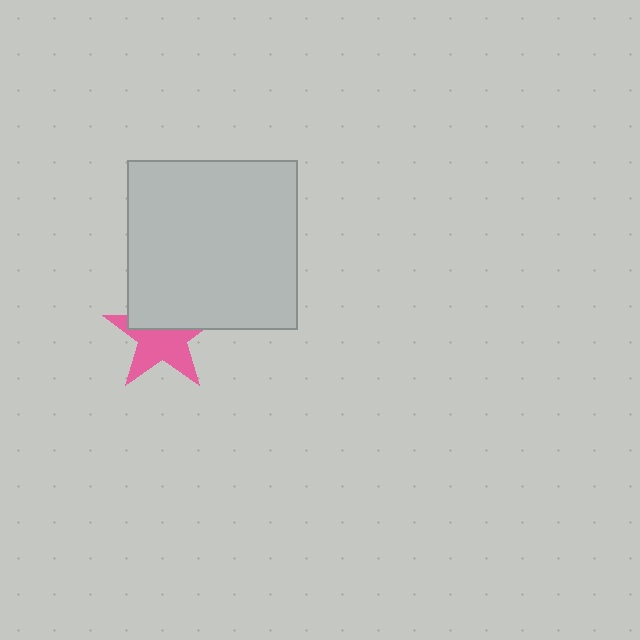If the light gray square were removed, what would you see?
You would see the complete pink star.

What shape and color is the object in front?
The object in front is a light gray square.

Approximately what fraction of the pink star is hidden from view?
Roughly 41% of the pink star is hidden behind the light gray square.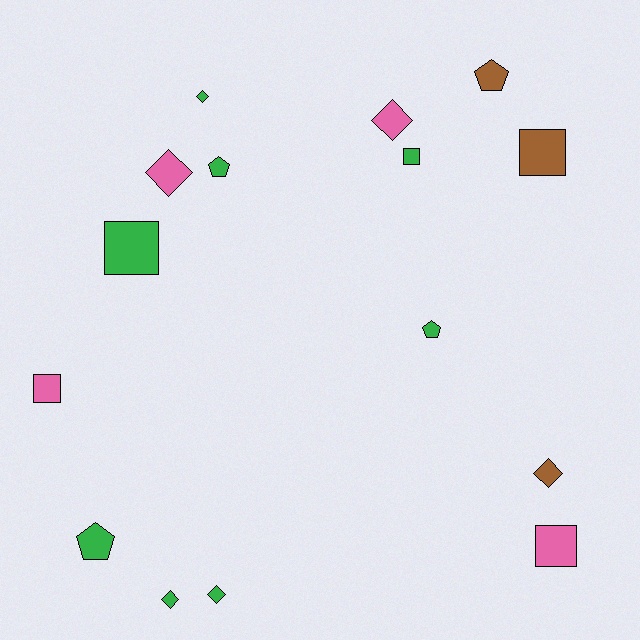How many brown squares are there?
There is 1 brown square.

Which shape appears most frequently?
Diamond, with 6 objects.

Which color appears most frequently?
Green, with 8 objects.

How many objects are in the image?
There are 15 objects.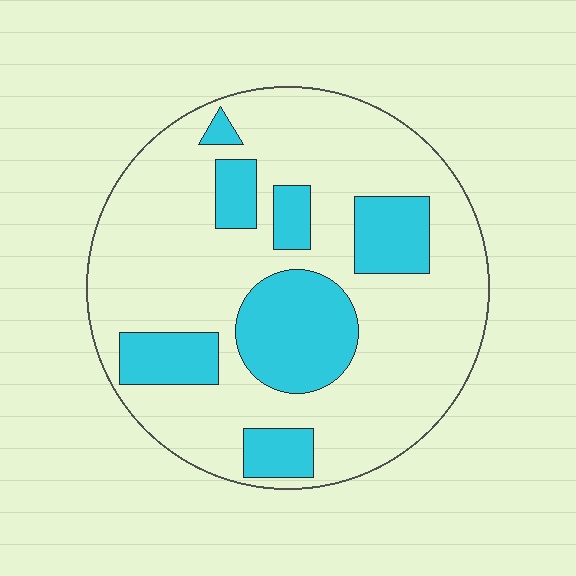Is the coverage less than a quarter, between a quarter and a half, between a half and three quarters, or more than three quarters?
Between a quarter and a half.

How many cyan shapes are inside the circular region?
7.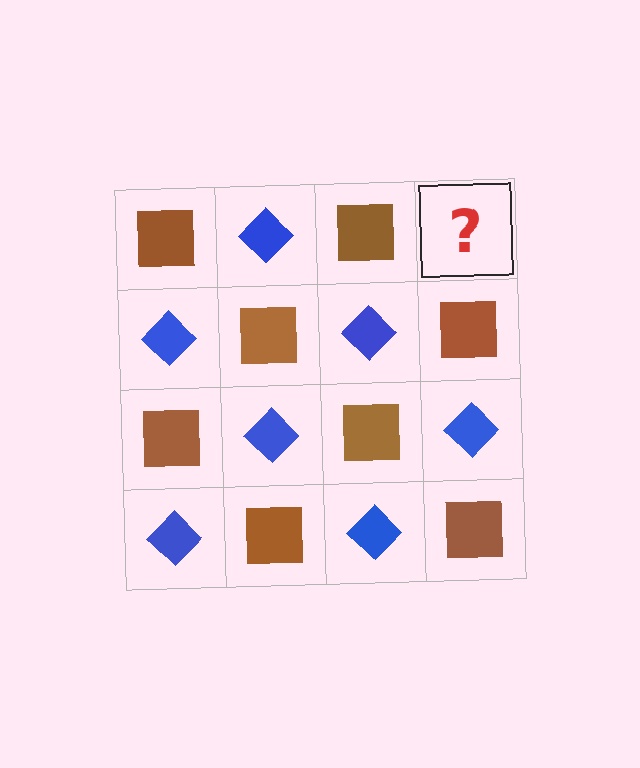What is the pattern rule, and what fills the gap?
The rule is that it alternates brown square and blue diamond in a checkerboard pattern. The gap should be filled with a blue diamond.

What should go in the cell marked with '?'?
The missing cell should contain a blue diamond.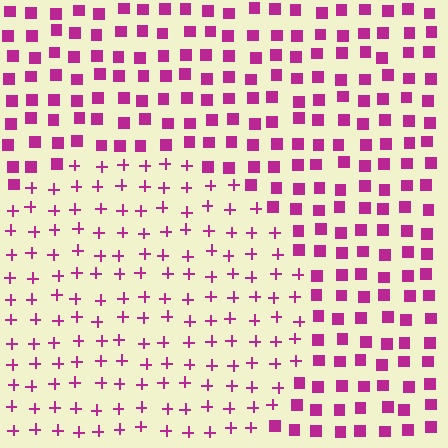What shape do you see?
I see a circle.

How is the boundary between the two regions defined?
The boundary is defined by a change in element shape: plus signs inside vs. squares outside. All elements share the same color and spacing.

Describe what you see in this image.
The image is filled with small magenta elements arranged in a uniform grid. A circle-shaped region contains plus signs, while the surrounding area contains squares. The boundary is defined purely by the change in element shape.